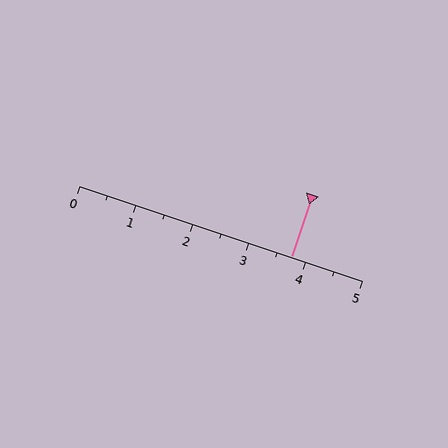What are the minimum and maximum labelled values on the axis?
The axis runs from 0 to 5.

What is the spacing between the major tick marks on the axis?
The major ticks are spaced 1 apart.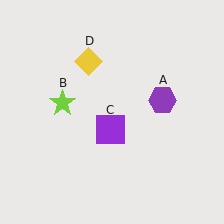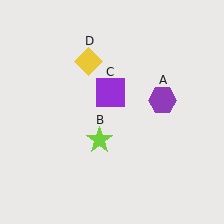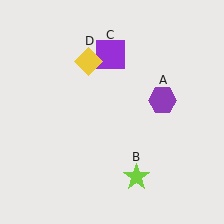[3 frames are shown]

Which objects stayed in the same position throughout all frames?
Purple hexagon (object A) and yellow diamond (object D) remained stationary.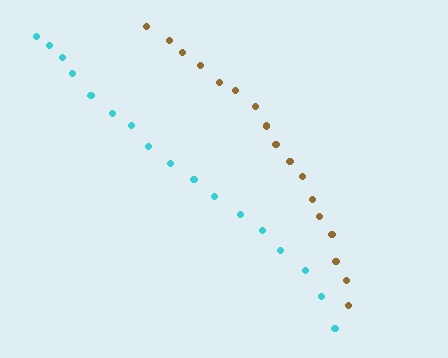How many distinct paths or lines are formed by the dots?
There are 2 distinct paths.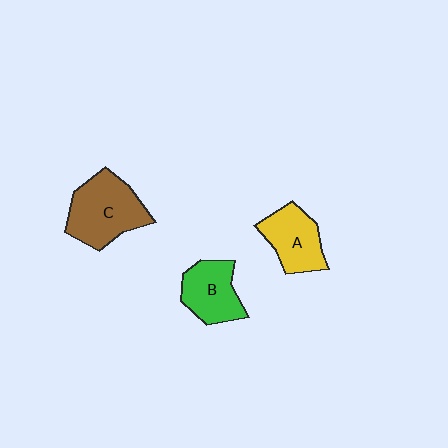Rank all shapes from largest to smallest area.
From largest to smallest: C (brown), A (yellow), B (green).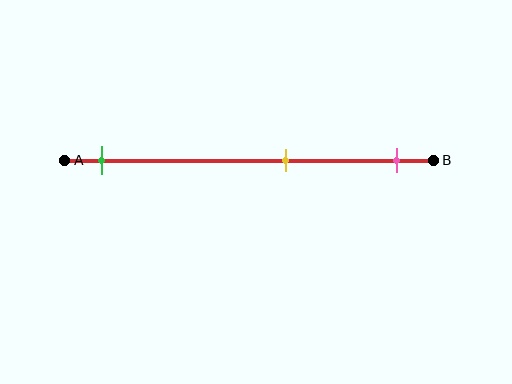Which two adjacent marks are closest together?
The yellow and pink marks are the closest adjacent pair.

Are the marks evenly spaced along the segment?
No, the marks are not evenly spaced.